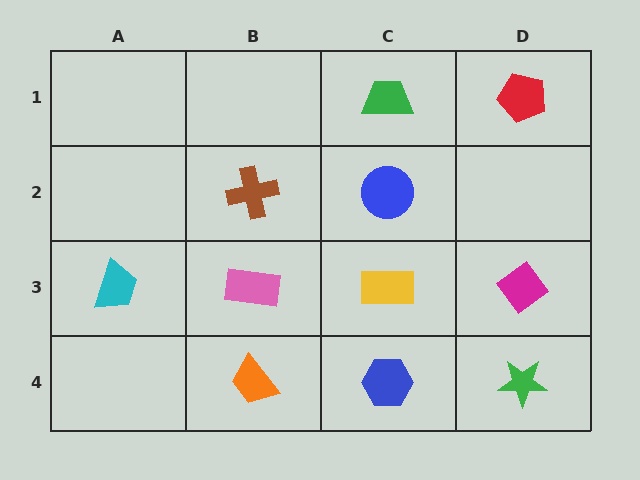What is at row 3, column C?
A yellow rectangle.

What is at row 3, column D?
A magenta diamond.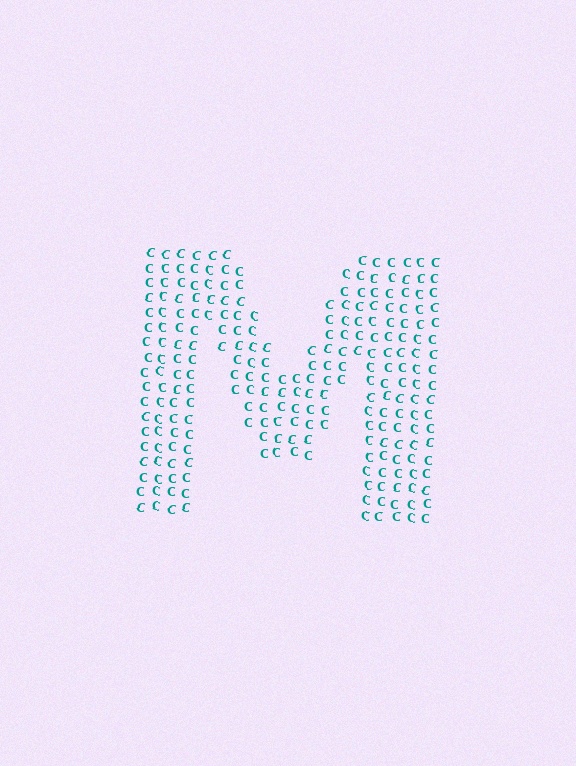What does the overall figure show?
The overall figure shows the letter M.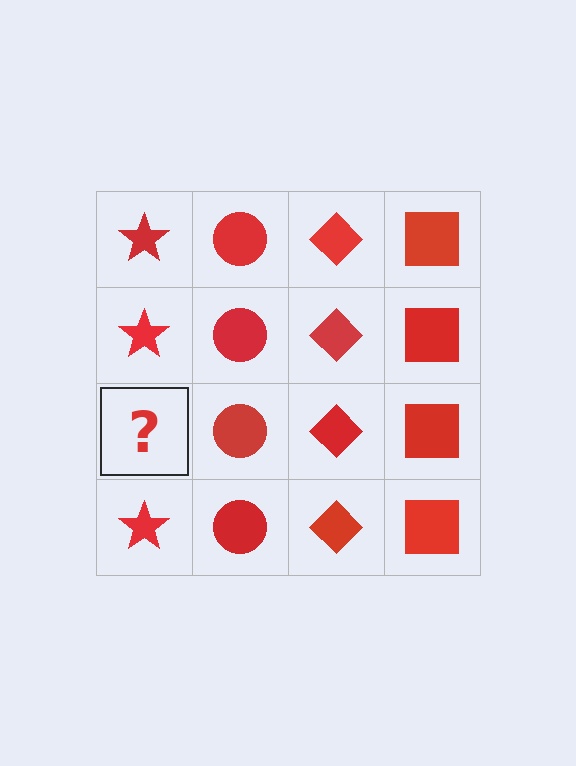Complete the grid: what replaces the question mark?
The question mark should be replaced with a red star.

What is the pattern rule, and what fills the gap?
The rule is that each column has a consistent shape. The gap should be filled with a red star.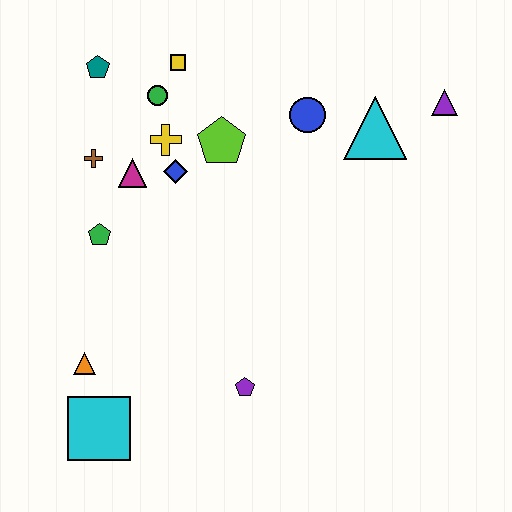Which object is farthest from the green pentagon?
The purple triangle is farthest from the green pentagon.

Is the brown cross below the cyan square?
No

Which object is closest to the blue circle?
The cyan triangle is closest to the blue circle.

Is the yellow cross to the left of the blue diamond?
Yes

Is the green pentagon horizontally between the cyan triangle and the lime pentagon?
No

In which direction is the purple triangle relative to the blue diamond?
The purple triangle is to the right of the blue diamond.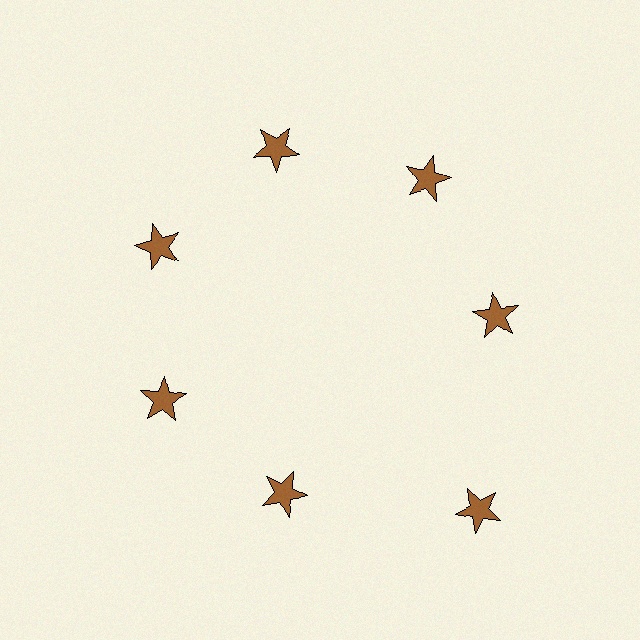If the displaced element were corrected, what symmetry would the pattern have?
It would have 7-fold rotational symmetry — the pattern would map onto itself every 51 degrees.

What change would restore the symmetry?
The symmetry would be restored by moving it inward, back onto the ring so that all 7 stars sit at equal angles and equal distance from the center.